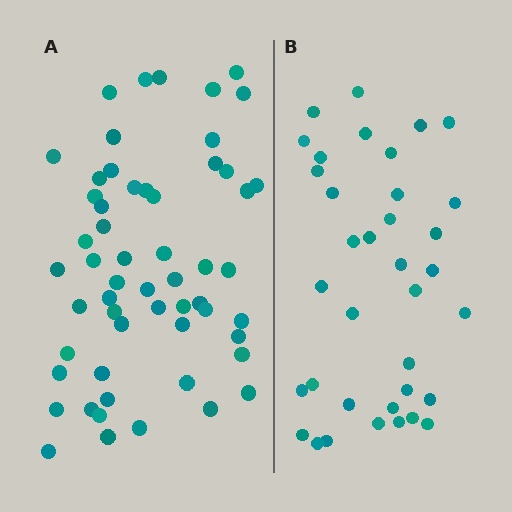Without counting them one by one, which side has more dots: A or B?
Region A (the left region) has more dots.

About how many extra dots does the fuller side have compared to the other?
Region A has approximately 20 more dots than region B.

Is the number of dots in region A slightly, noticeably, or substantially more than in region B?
Region A has substantially more. The ratio is roughly 1.6 to 1.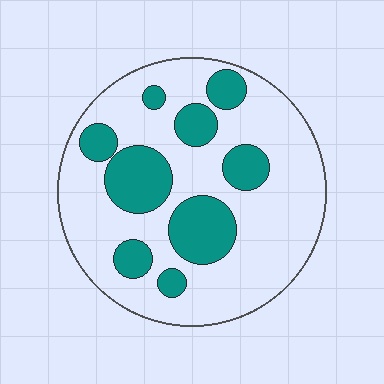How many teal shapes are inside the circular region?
9.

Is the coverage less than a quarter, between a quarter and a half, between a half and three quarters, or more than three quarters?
Between a quarter and a half.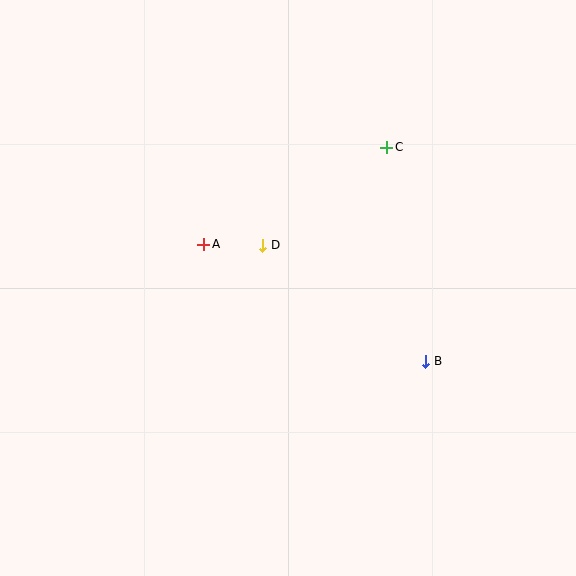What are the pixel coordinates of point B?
Point B is at (426, 361).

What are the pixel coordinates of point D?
Point D is at (263, 245).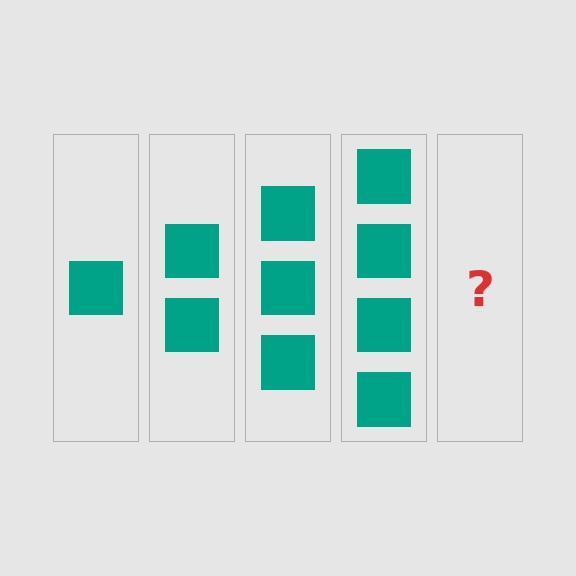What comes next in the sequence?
The next element should be 5 squares.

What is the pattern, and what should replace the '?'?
The pattern is that each step adds one more square. The '?' should be 5 squares.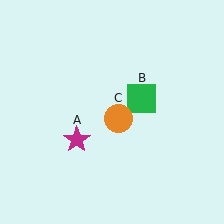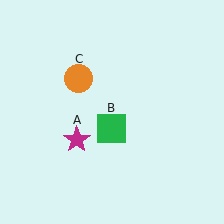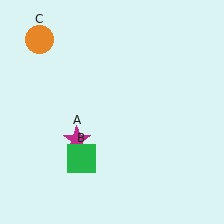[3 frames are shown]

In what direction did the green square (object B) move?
The green square (object B) moved down and to the left.